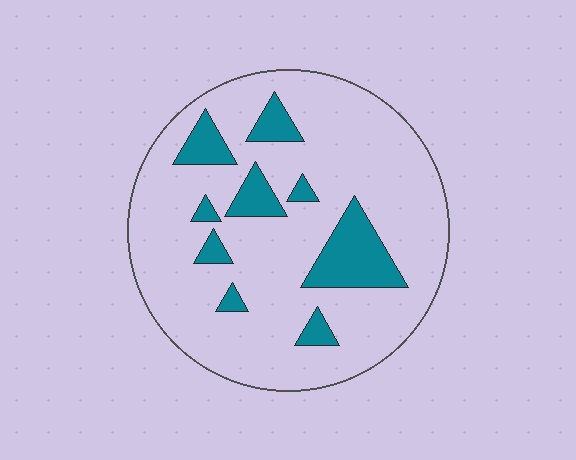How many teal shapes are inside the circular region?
9.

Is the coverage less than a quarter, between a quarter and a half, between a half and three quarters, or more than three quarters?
Less than a quarter.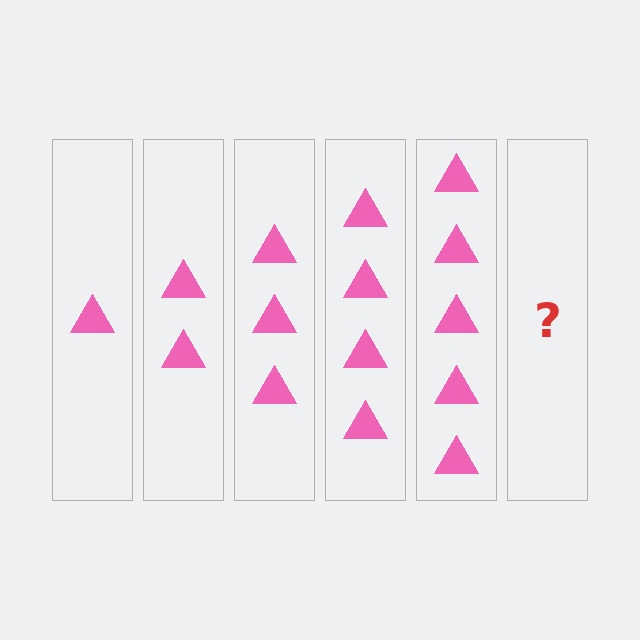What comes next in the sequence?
The next element should be 6 triangles.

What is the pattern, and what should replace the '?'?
The pattern is that each step adds one more triangle. The '?' should be 6 triangles.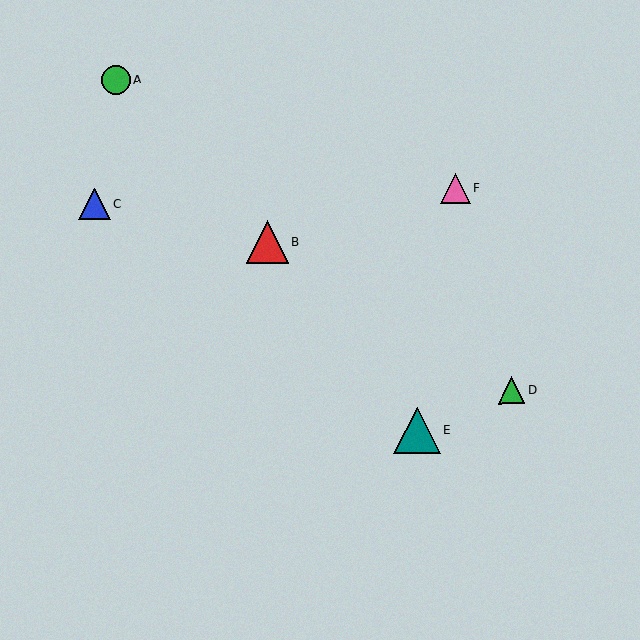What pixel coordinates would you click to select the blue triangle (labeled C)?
Click at (94, 204) to select the blue triangle C.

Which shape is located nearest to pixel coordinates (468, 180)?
The pink triangle (labeled F) at (455, 188) is nearest to that location.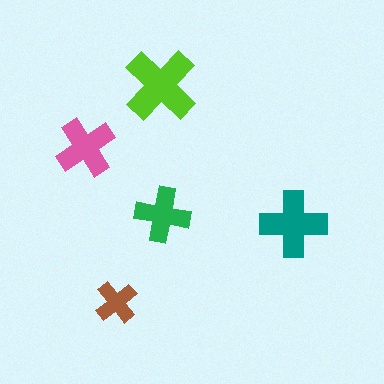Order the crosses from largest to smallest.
the lime one, the teal one, the pink one, the green one, the brown one.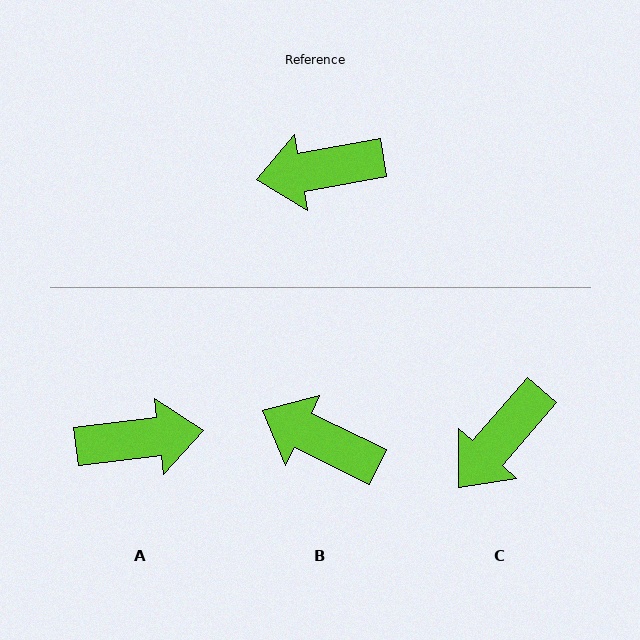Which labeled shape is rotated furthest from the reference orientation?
A, about 177 degrees away.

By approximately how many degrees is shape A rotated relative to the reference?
Approximately 177 degrees counter-clockwise.